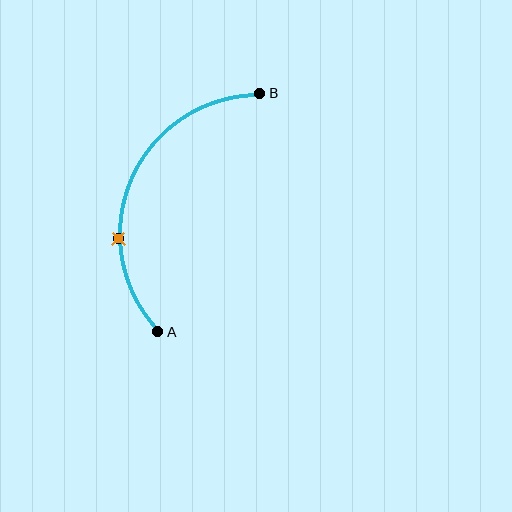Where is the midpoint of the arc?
The arc midpoint is the point on the curve farthest from the straight line joining A and B. It sits to the left of that line.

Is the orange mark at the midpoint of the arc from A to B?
No. The orange mark lies on the arc but is closer to endpoint A. The arc midpoint would be at the point on the curve equidistant along the arc from both A and B.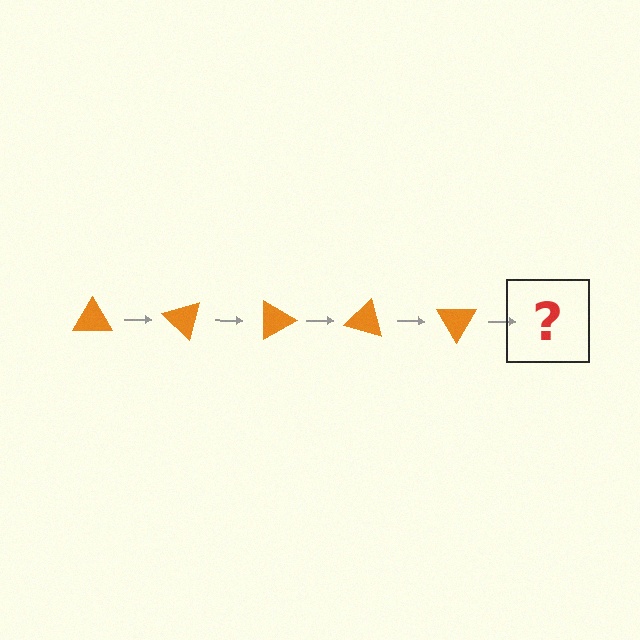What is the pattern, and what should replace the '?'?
The pattern is that the triangle rotates 45 degrees each step. The '?' should be an orange triangle rotated 225 degrees.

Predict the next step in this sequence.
The next step is an orange triangle rotated 225 degrees.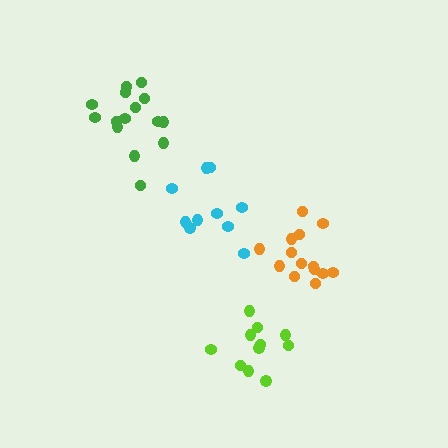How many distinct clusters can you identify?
There are 4 distinct clusters.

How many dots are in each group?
Group 1: 11 dots, Group 2: 10 dots, Group 3: 15 dots, Group 4: 14 dots (50 total).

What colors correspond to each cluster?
The clusters are colored: lime, cyan, green, orange.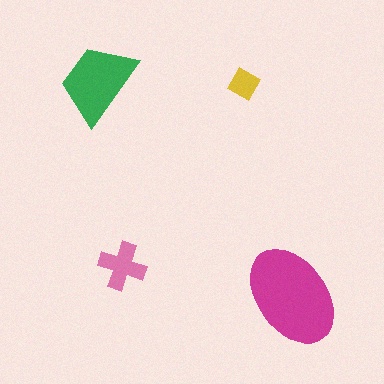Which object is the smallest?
The yellow diamond.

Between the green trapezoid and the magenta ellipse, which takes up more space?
The magenta ellipse.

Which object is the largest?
The magenta ellipse.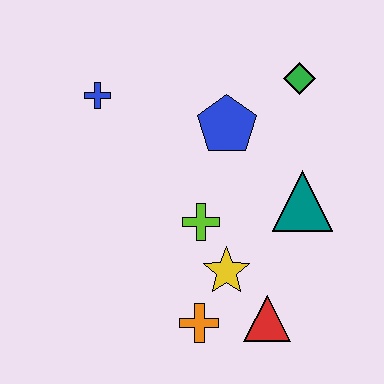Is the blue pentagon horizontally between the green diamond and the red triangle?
No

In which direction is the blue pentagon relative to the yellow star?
The blue pentagon is above the yellow star.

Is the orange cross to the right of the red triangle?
No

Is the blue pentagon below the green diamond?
Yes